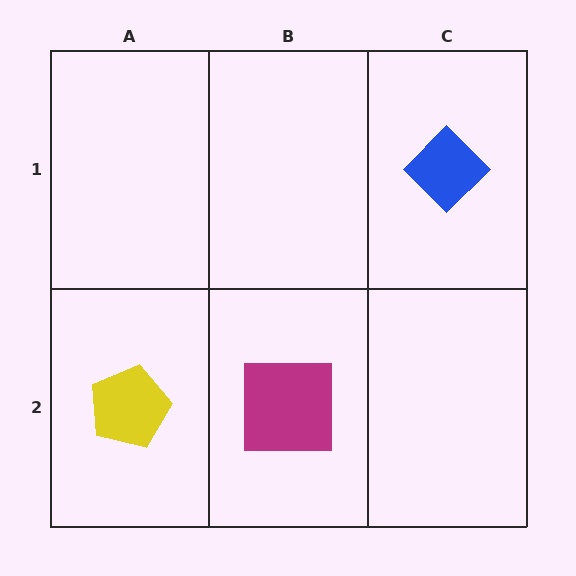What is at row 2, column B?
A magenta square.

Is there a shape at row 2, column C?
No, that cell is empty.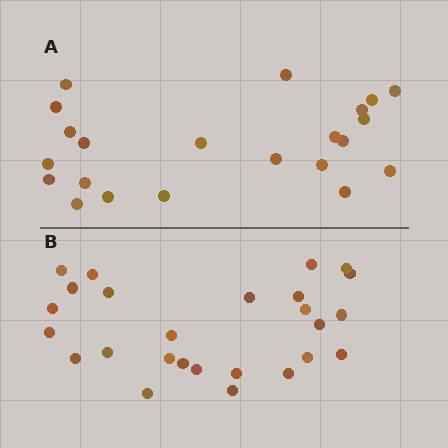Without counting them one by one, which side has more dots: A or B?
Region B (the bottom region) has more dots.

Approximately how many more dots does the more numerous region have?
Region B has about 4 more dots than region A.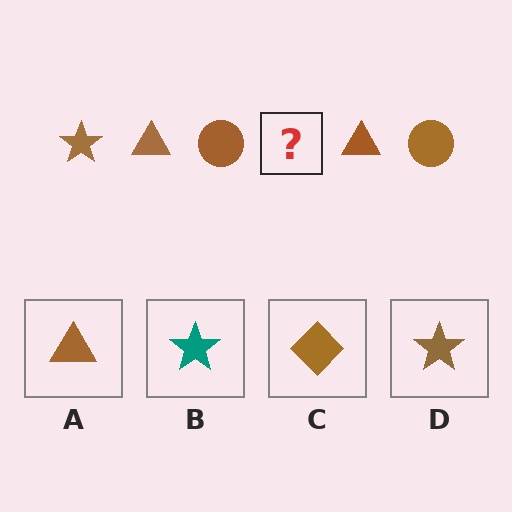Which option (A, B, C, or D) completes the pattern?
D.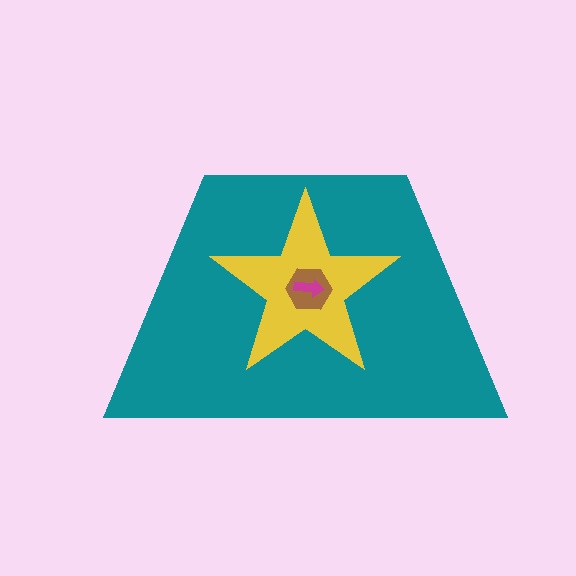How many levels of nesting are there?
4.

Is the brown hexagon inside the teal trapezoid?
Yes.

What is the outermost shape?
The teal trapezoid.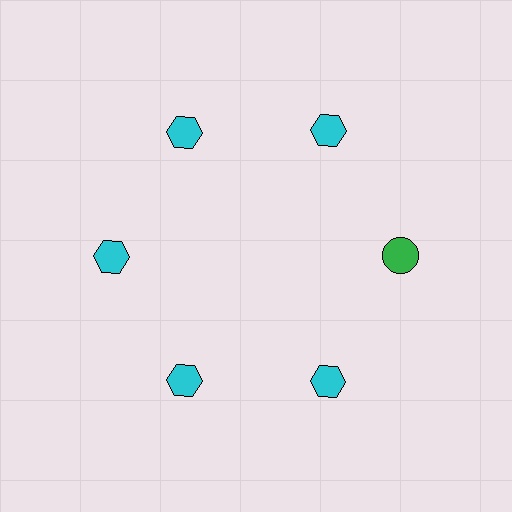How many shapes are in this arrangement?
There are 6 shapes arranged in a ring pattern.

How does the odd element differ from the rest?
It differs in both color (green instead of cyan) and shape (circle instead of hexagon).